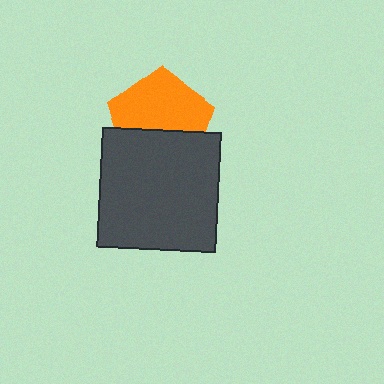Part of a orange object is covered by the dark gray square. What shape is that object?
It is a pentagon.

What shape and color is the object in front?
The object in front is a dark gray square.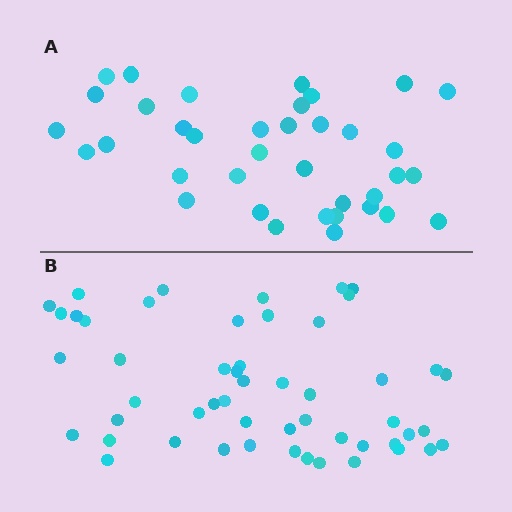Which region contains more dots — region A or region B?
Region B (the bottom region) has more dots.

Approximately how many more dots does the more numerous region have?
Region B has approximately 15 more dots than region A.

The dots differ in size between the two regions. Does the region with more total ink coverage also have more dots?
No. Region A has more total ink coverage because its dots are larger, but region B actually contains more individual dots. Total area can be misleading — the number of items is what matters here.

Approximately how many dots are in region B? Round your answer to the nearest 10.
About 50 dots. (The exact count is 52, which rounds to 50.)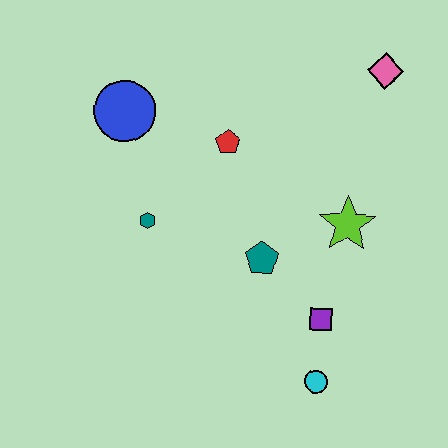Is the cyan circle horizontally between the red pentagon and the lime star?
Yes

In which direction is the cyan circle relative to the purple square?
The cyan circle is below the purple square.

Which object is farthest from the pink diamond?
The cyan circle is farthest from the pink diamond.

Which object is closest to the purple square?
The cyan circle is closest to the purple square.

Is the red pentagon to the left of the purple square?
Yes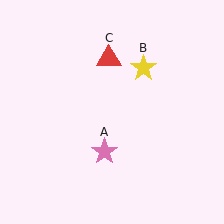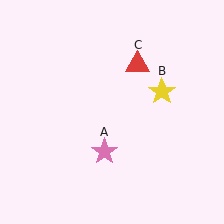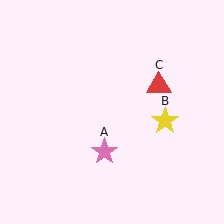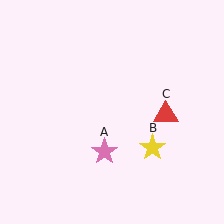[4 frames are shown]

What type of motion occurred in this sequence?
The yellow star (object B), red triangle (object C) rotated clockwise around the center of the scene.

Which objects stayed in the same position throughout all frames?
Pink star (object A) remained stationary.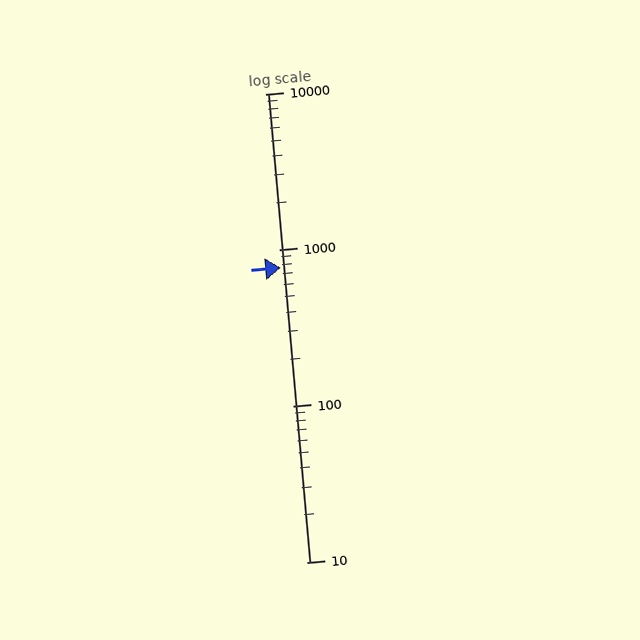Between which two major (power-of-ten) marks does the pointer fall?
The pointer is between 100 and 1000.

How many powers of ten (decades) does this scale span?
The scale spans 3 decades, from 10 to 10000.